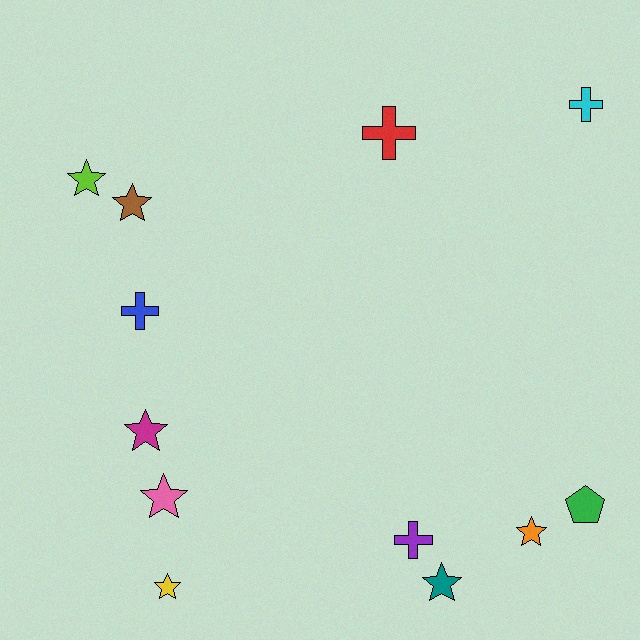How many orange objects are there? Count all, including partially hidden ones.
There is 1 orange object.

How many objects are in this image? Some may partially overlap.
There are 12 objects.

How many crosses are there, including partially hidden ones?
There are 4 crosses.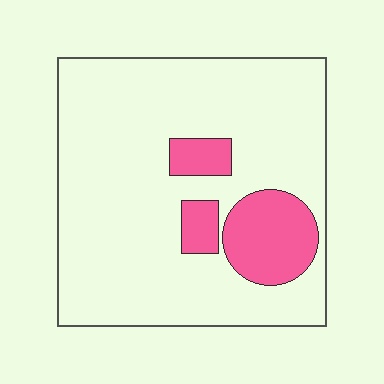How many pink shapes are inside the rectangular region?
3.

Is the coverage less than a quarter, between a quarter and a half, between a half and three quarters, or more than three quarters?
Less than a quarter.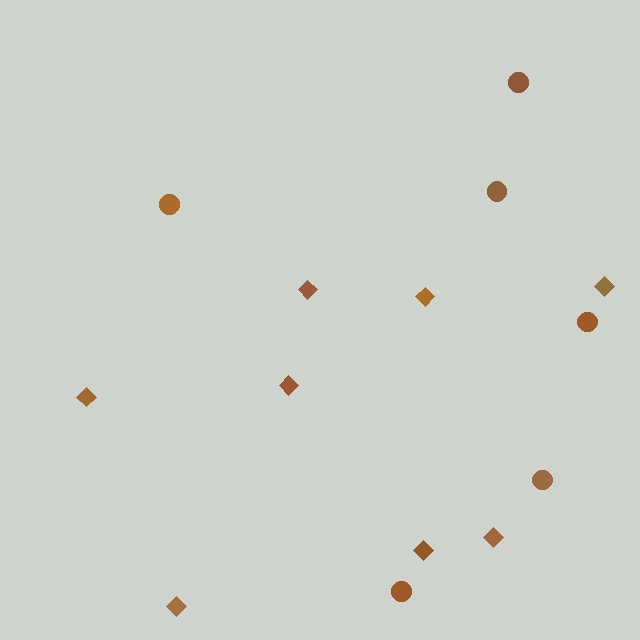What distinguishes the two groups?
There are 2 groups: one group of diamonds (8) and one group of circles (6).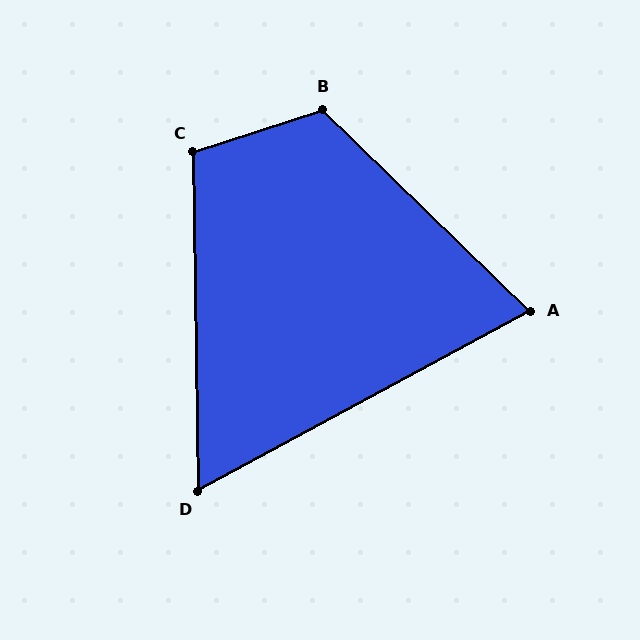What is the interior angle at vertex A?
Approximately 73 degrees (acute).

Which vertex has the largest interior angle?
B, at approximately 118 degrees.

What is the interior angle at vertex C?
Approximately 107 degrees (obtuse).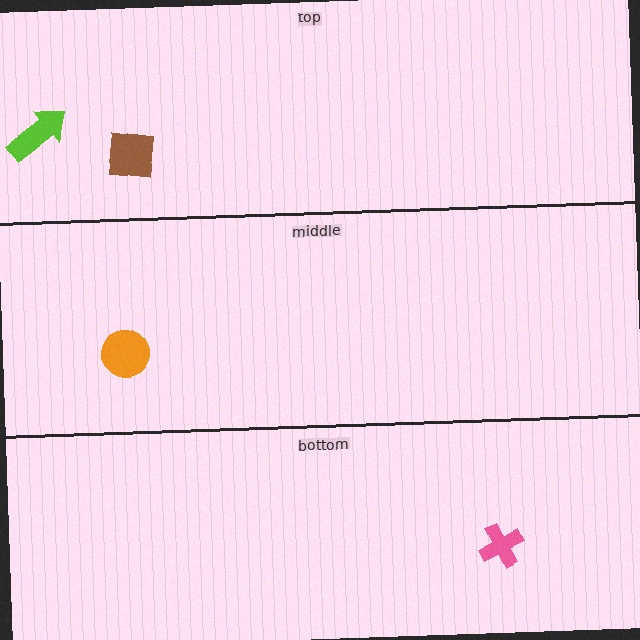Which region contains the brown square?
The top region.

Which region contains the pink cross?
The bottom region.